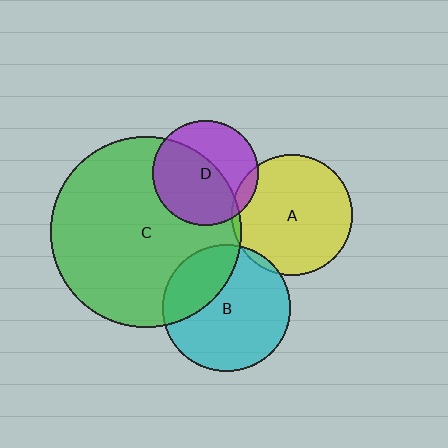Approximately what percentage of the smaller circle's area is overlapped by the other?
Approximately 5%.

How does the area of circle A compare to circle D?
Approximately 1.3 times.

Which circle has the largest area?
Circle C (green).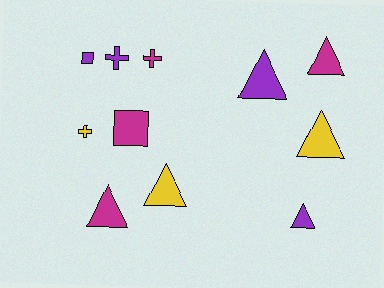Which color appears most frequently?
Purple, with 4 objects.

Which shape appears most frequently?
Triangle, with 6 objects.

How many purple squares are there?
There is 1 purple square.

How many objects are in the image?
There are 11 objects.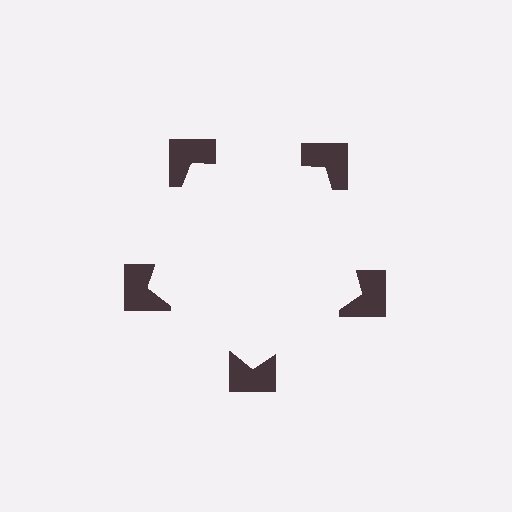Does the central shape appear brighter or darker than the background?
It typically appears slightly brighter than the background, even though no actual brightness change is drawn.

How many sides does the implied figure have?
5 sides.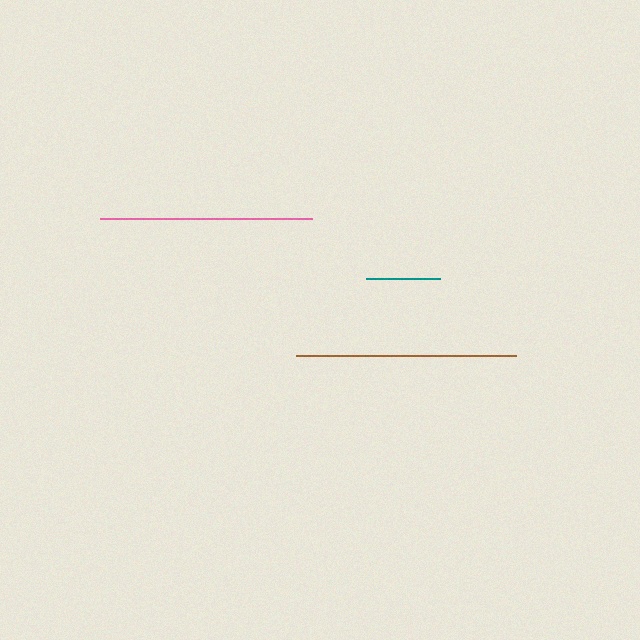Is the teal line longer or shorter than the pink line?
The pink line is longer than the teal line.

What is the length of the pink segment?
The pink segment is approximately 213 pixels long.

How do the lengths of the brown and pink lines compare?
The brown and pink lines are approximately the same length.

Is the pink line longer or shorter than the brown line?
The brown line is longer than the pink line.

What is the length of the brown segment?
The brown segment is approximately 220 pixels long.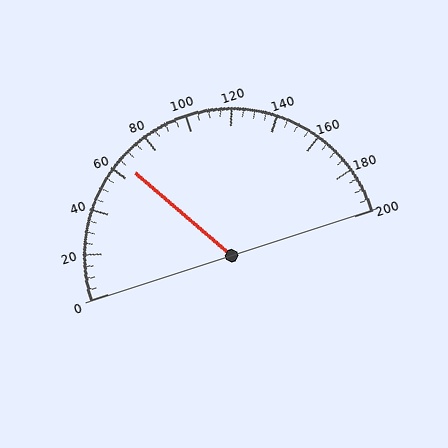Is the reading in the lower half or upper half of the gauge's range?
The reading is in the lower half of the range (0 to 200).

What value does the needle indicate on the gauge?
The needle indicates approximately 65.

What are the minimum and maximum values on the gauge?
The gauge ranges from 0 to 200.